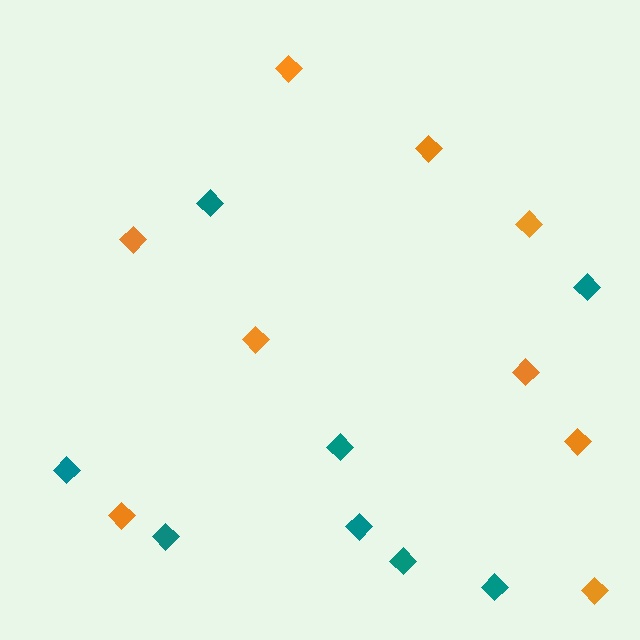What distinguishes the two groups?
There are 2 groups: one group of teal diamonds (8) and one group of orange diamonds (9).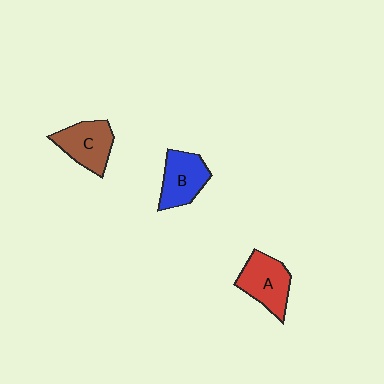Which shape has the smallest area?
Shape B (blue).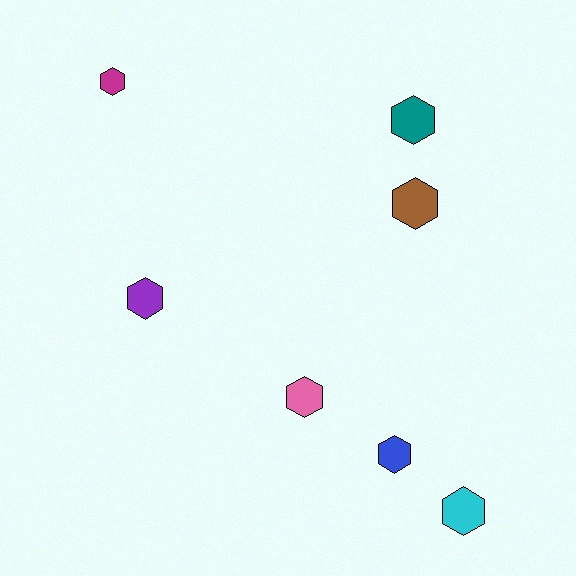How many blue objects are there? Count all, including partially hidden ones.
There is 1 blue object.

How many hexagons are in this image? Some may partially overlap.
There are 7 hexagons.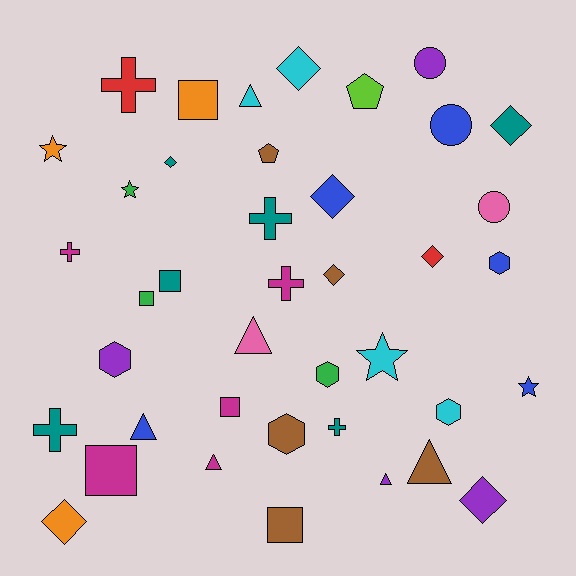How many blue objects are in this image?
There are 5 blue objects.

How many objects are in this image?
There are 40 objects.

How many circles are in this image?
There are 3 circles.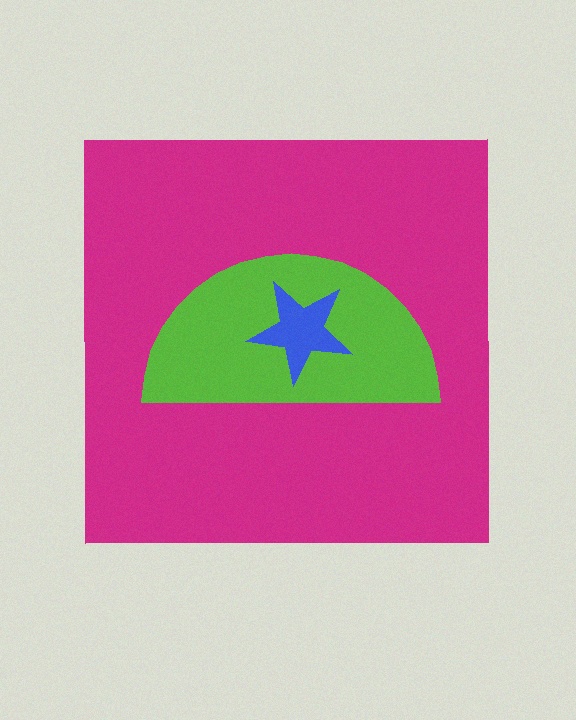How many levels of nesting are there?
3.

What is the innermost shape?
The blue star.